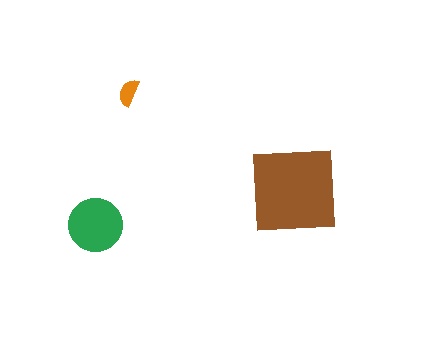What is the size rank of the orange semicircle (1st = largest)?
3rd.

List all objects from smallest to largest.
The orange semicircle, the green circle, the brown square.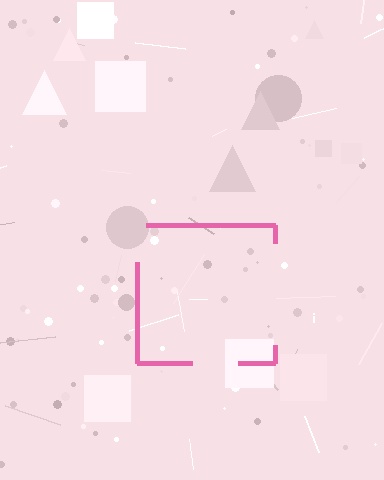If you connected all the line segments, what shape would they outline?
They would outline a square.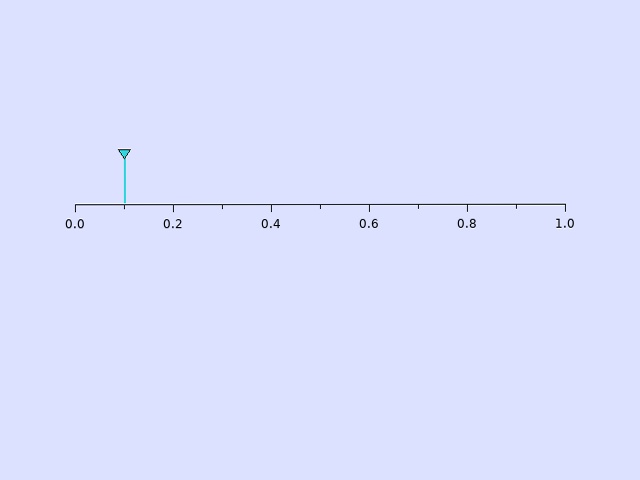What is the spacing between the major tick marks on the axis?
The major ticks are spaced 0.2 apart.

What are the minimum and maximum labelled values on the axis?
The axis runs from 0.0 to 1.0.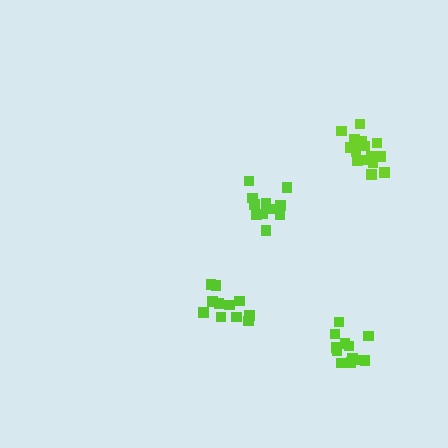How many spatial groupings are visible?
There are 4 spatial groupings.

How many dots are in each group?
Group 1: 11 dots, Group 2: 12 dots, Group 3: 16 dots, Group 4: 11 dots (50 total).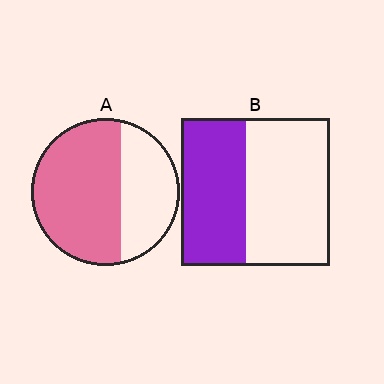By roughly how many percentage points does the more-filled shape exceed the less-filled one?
By roughly 20 percentage points (A over B).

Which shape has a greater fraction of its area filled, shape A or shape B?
Shape A.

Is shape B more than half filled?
No.